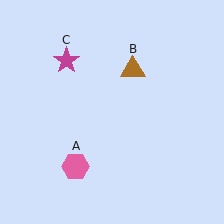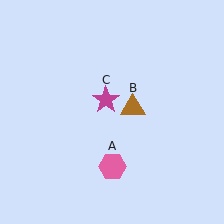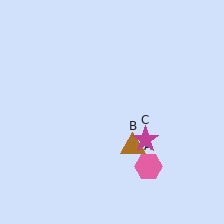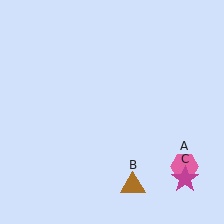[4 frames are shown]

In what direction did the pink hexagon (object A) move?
The pink hexagon (object A) moved right.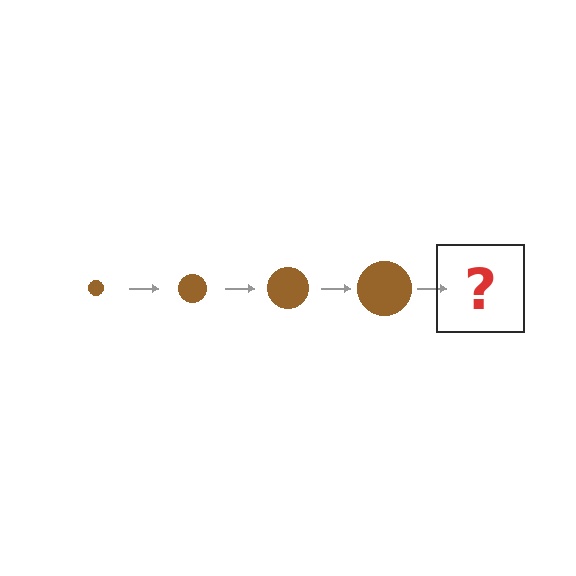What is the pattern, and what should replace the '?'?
The pattern is that the circle gets progressively larger each step. The '?' should be a brown circle, larger than the previous one.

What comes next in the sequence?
The next element should be a brown circle, larger than the previous one.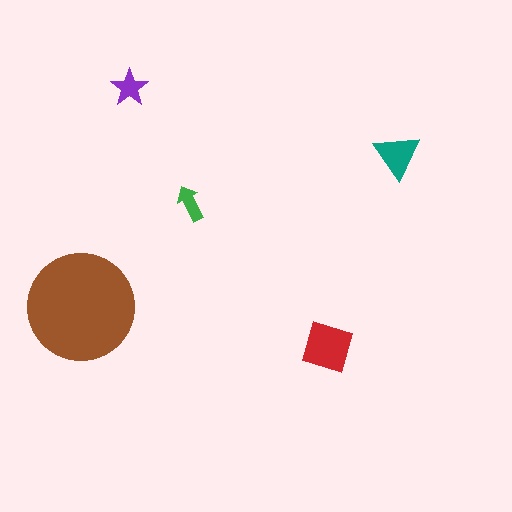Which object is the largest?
The brown circle.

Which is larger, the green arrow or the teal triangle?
The teal triangle.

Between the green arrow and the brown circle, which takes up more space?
The brown circle.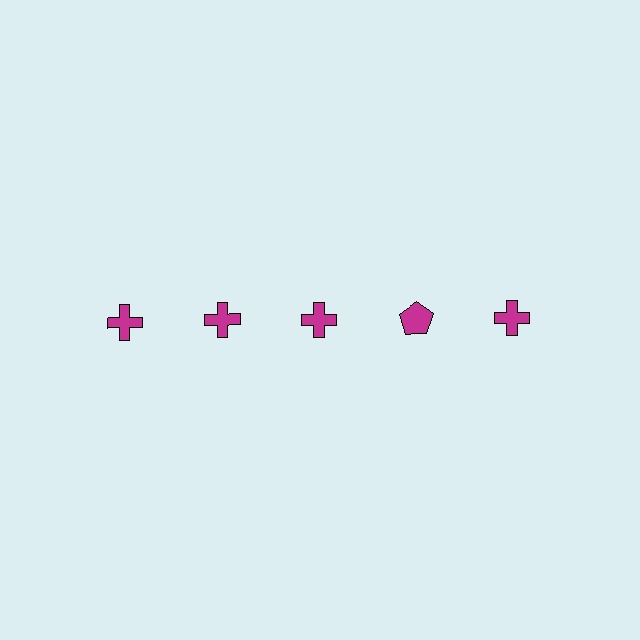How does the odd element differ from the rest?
It has a different shape: pentagon instead of cross.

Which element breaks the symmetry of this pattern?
The magenta pentagon in the top row, second from right column breaks the symmetry. All other shapes are magenta crosses.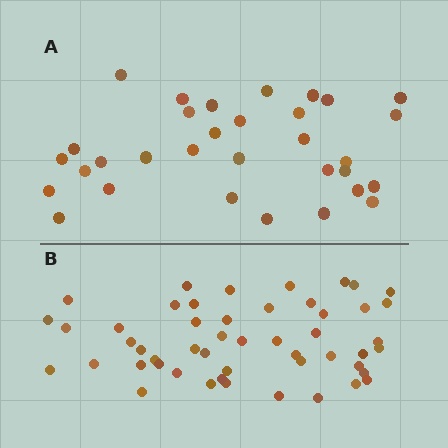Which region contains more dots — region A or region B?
Region B (the bottom region) has more dots.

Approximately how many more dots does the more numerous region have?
Region B has approximately 20 more dots than region A.